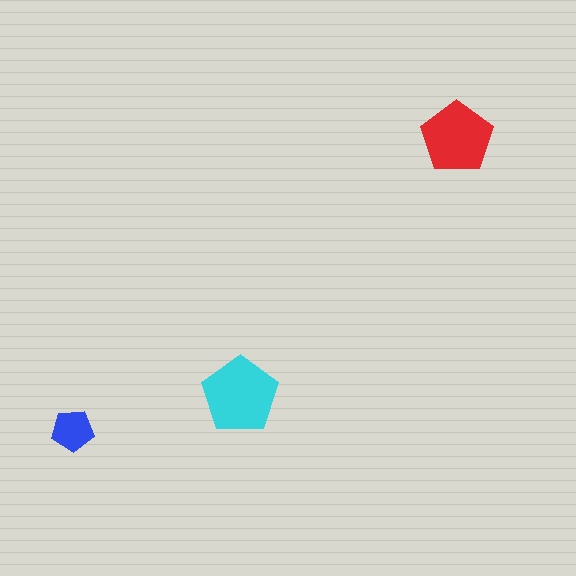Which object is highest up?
The red pentagon is topmost.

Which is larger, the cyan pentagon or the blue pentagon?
The cyan one.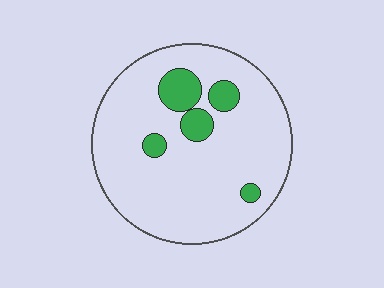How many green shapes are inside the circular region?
5.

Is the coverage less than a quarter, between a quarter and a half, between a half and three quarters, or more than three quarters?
Less than a quarter.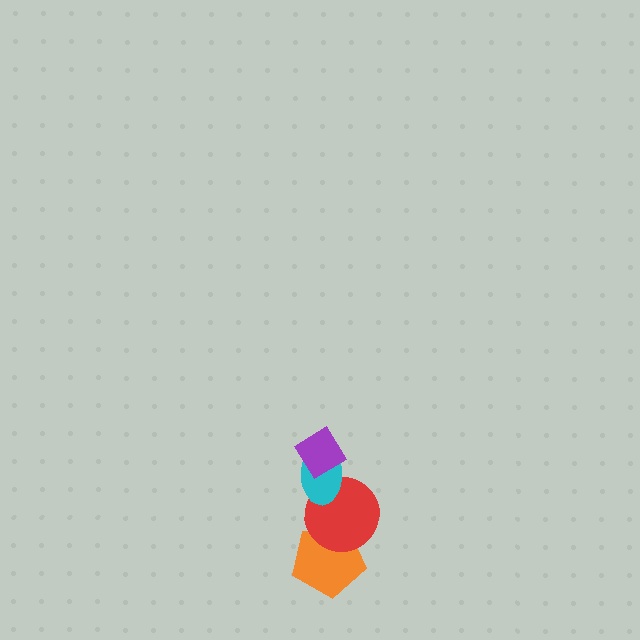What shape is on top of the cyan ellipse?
The purple diamond is on top of the cyan ellipse.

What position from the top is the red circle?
The red circle is 3rd from the top.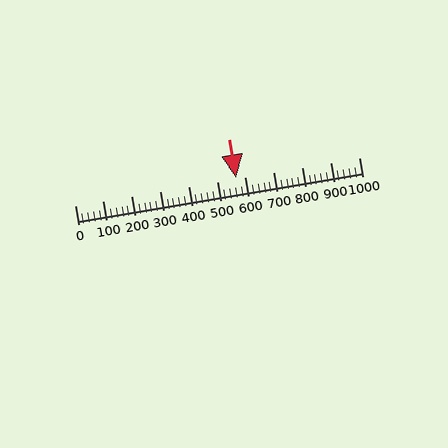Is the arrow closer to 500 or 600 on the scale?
The arrow is closer to 600.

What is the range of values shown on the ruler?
The ruler shows values from 0 to 1000.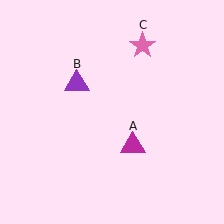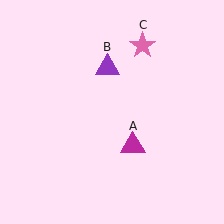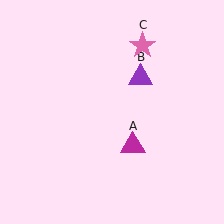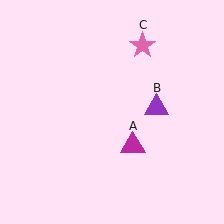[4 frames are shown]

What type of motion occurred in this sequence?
The purple triangle (object B) rotated clockwise around the center of the scene.